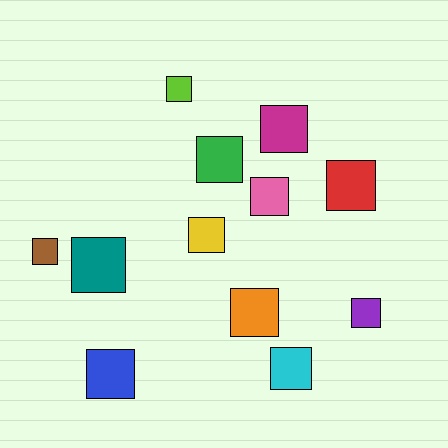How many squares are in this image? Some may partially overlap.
There are 12 squares.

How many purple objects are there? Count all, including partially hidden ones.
There is 1 purple object.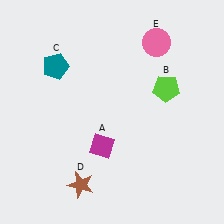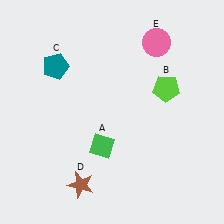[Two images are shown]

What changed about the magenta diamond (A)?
In Image 1, A is magenta. In Image 2, it changed to green.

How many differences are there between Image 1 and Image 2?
There is 1 difference between the two images.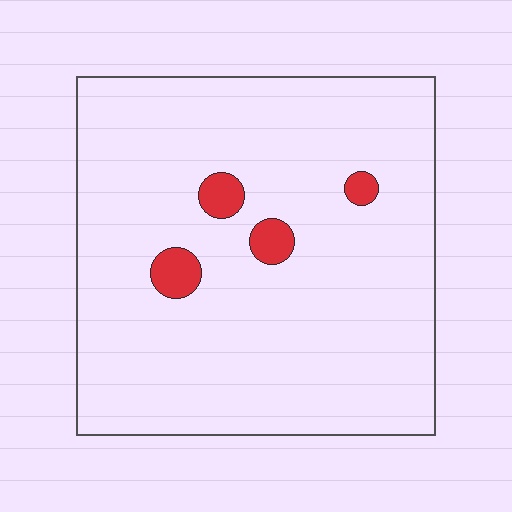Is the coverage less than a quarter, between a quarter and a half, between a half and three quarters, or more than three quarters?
Less than a quarter.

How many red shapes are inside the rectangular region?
4.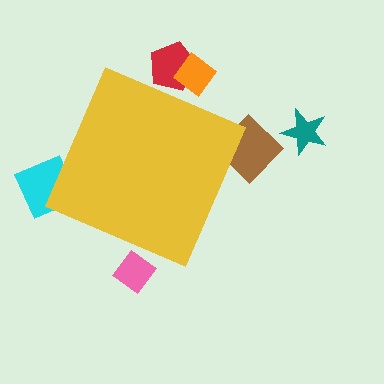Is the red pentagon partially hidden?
Yes, the red pentagon is partially hidden behind the yellow diamond.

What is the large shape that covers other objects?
A yellow diamond.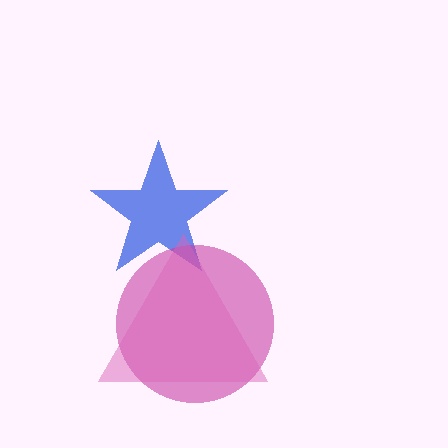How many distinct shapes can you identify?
There are 3 distinct shapes: a blue star, a magenta circle, a pink triangle.